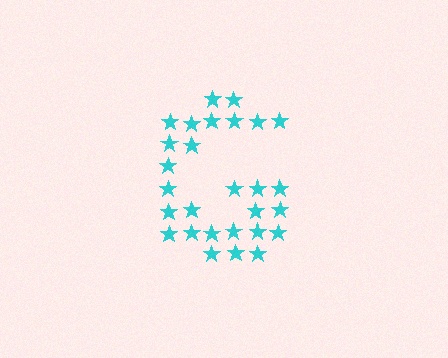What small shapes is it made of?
It is made of small stars.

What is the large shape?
The large shape is the letter G.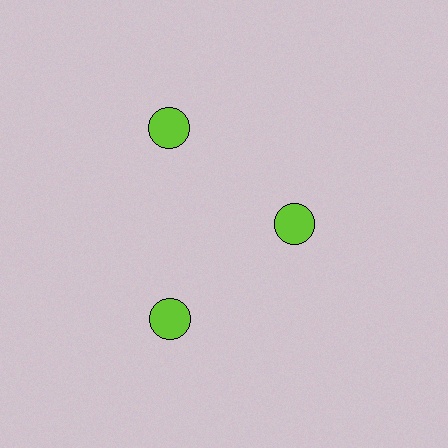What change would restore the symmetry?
The symmetry would be restored by moving it outward, back onto the ring so that all 3 circles sit at equal angles and equal distance from the center.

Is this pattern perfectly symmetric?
No. The 3 lime circles are arranged in a ring, but one element near the 3 o'clock position is pulled inward toward the center, breaking the 3-fold rotational symmetry.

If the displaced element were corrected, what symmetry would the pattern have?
It would have 3-fold rotational symmetry — the pattern would map onto itself every 120 degrees.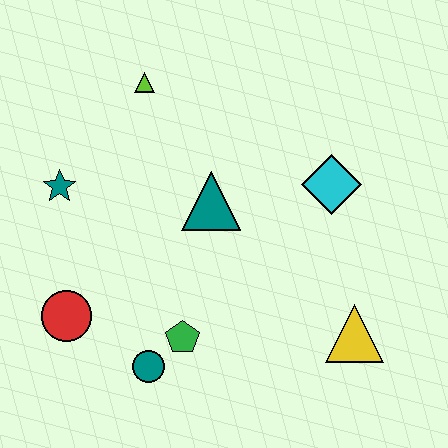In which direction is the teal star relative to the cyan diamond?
The teal star is to the left of the cyan diamond.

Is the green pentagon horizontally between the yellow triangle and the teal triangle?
No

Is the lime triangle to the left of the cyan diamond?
Yes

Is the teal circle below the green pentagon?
Yes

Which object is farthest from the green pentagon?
The lime triangle is farthest from the green pentagon.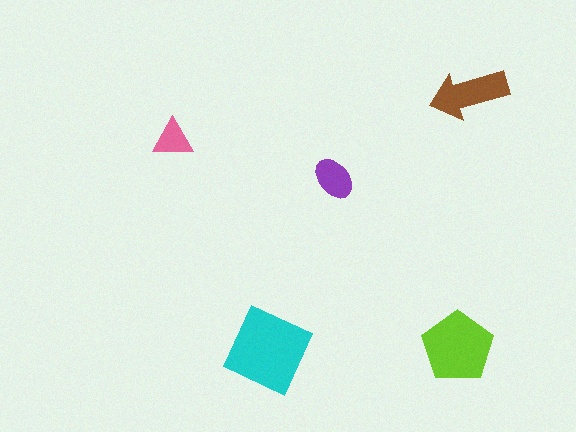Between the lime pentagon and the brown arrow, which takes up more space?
The lime pentagon.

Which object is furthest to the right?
The brown arrow is rightmost.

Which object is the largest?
The cyan diamond.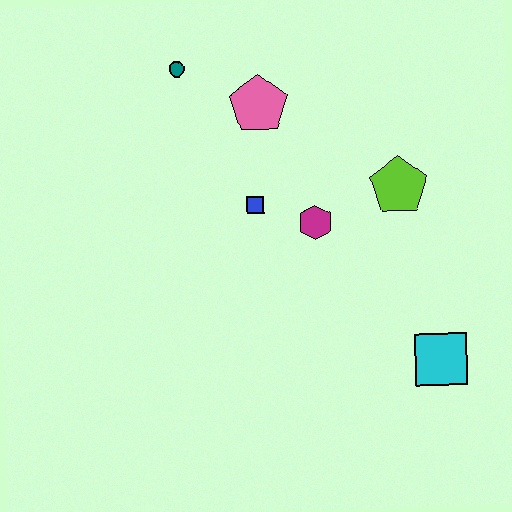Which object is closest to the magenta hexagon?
The blue square is closest to the magenta hexagon.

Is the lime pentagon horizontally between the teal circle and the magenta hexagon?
No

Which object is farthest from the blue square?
The cyan square is farthest from the blue square.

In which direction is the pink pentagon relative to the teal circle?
The pink pentagon is to the right of the teal circle.